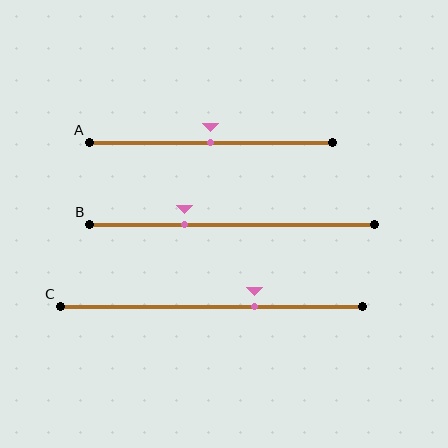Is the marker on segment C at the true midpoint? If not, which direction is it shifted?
No, the marker on segment C is shifted to the right by about 15% of the segment length.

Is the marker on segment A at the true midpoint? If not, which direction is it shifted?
Yes, the marker on segment A is at the true midpoint.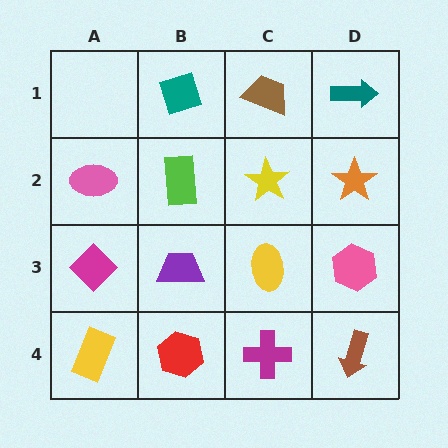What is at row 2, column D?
An orange star.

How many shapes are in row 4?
4 shapes.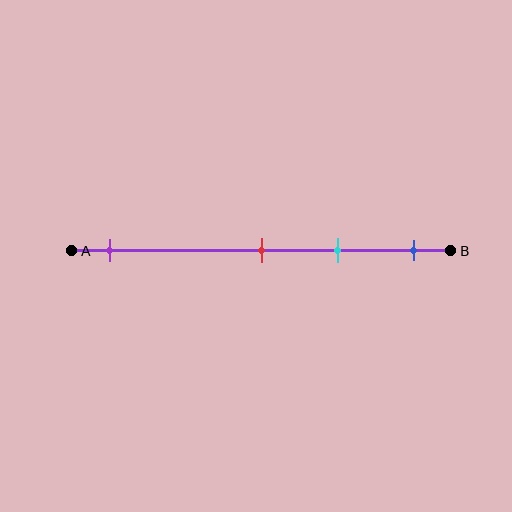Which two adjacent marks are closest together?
The red and cyan marks are the closest adjacent pair.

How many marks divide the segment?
There are 4 marks dividing the segment.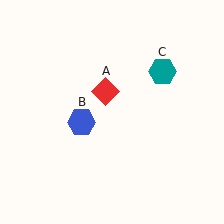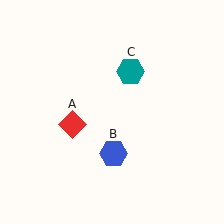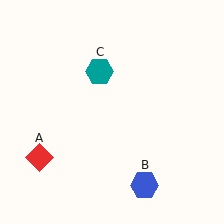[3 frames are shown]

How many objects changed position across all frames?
3 objects changed position: red diamond (object A), blue hexagon (object B), teal hexagon (object C).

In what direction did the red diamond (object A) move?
The red diamond (object A) moved down and to the left.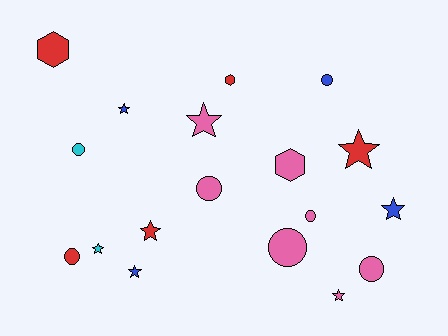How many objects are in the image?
There are 18 objects.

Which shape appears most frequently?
Star, with 8 objects.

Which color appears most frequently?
Pink, with 7 objects.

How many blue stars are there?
There are 3 blue stars.